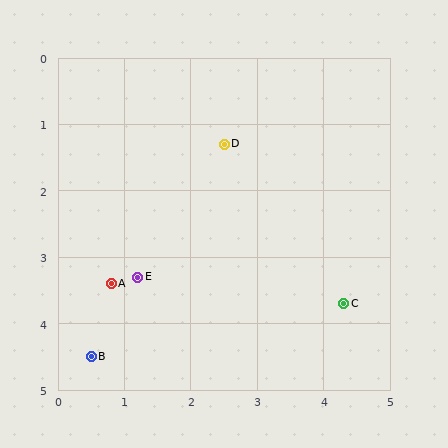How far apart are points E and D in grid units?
Points E and D are about 2.4 grid units apart.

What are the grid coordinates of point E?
Point E is at approximately (1.2, 3.3).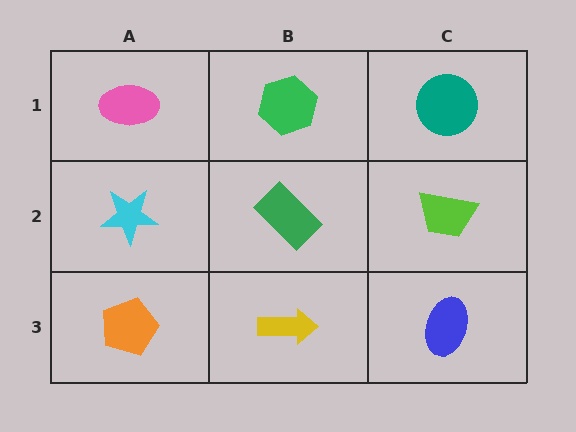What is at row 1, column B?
A green hexagon.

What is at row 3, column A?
An orange pentagon.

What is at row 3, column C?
A blue ellipse.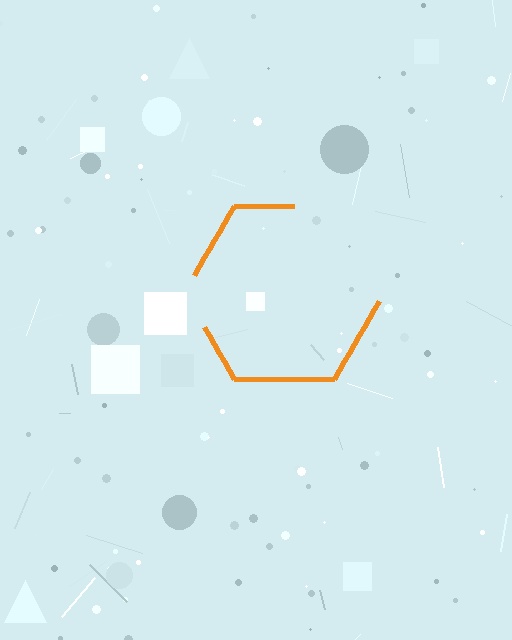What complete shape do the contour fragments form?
The contour fragments form a hexagon.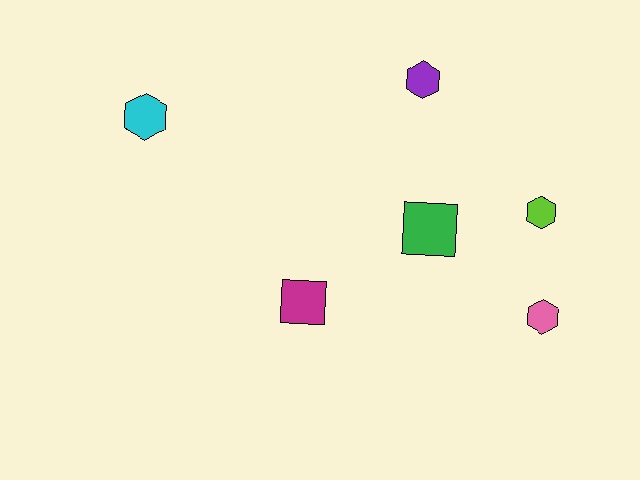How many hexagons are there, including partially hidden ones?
There are 4 hexagons.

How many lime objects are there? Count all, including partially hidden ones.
There is 1 lime object.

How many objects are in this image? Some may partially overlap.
There are 6 objects.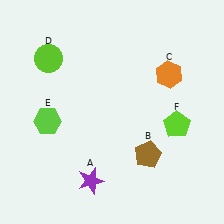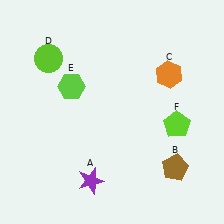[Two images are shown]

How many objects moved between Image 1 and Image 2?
2 objects moved between the two images.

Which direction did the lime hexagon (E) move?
The lime hexagon (E) moved up.